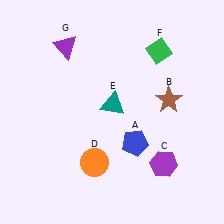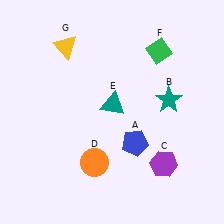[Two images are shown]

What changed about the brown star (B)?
In Image 1, B is brown. In Image 2, it changed to teal.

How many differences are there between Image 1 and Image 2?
There are 2 differences between the two images.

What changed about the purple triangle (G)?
In Image 1, G is purple. In Image 2, it changed to yellow.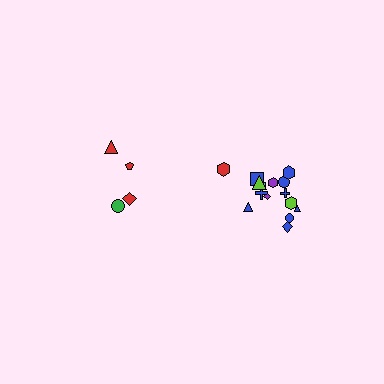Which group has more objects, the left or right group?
The right group.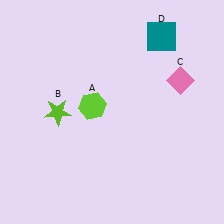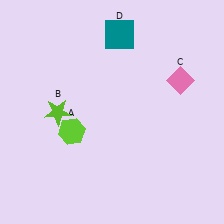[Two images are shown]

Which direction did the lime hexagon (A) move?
The lime hexagon (A) moved down.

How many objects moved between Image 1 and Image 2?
2 objects moved between the two images.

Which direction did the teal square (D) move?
The teal square (D) moved left.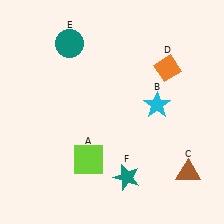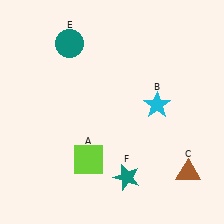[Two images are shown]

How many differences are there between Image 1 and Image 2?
There is 1 difference between the two images.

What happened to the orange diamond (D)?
The orange diamond (D) was removed in Image 2. It was in the top-right area of Image 1.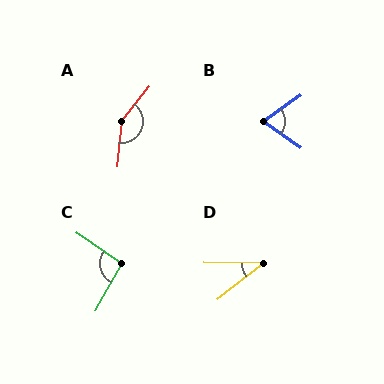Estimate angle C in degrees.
Approximately 96 degrees.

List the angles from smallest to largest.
D (38°), B (72°), C (96°), A (148°).